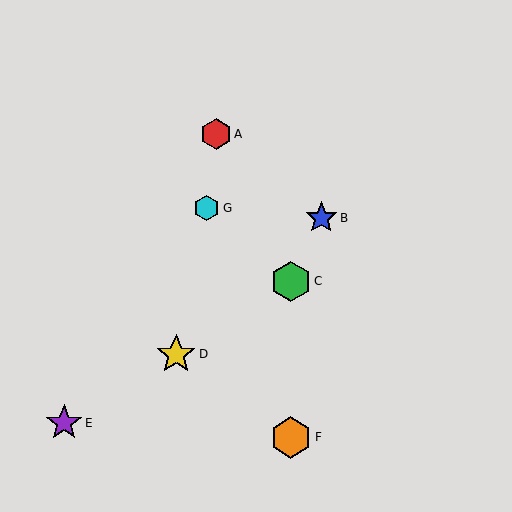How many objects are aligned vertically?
2 objects (C, F) are aligned vertically.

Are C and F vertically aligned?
Yes, both are at x≈291.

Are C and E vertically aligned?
No, C is at x≈291 and E is at x≈64.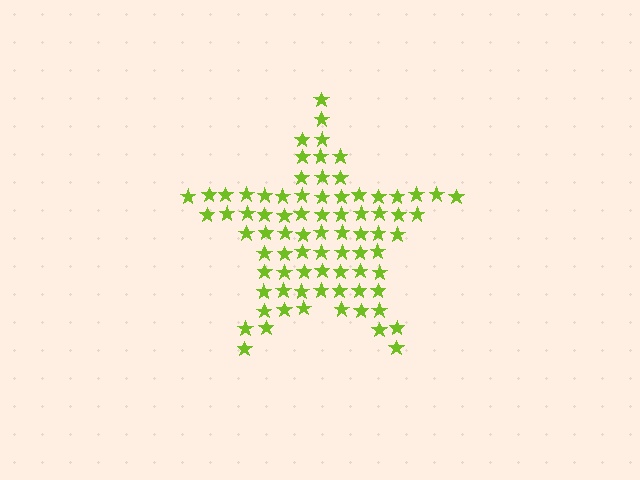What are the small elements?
The small elements are stars.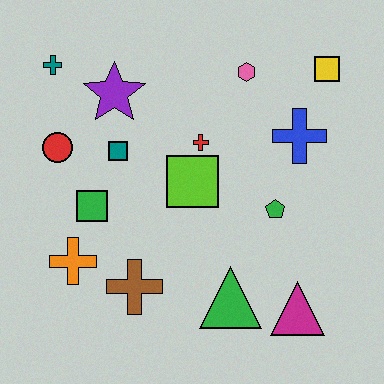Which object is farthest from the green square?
The yellow square is farthest from the green square.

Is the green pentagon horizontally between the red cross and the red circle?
No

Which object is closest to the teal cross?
The purple star is closest to the teal cross.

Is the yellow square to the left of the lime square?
No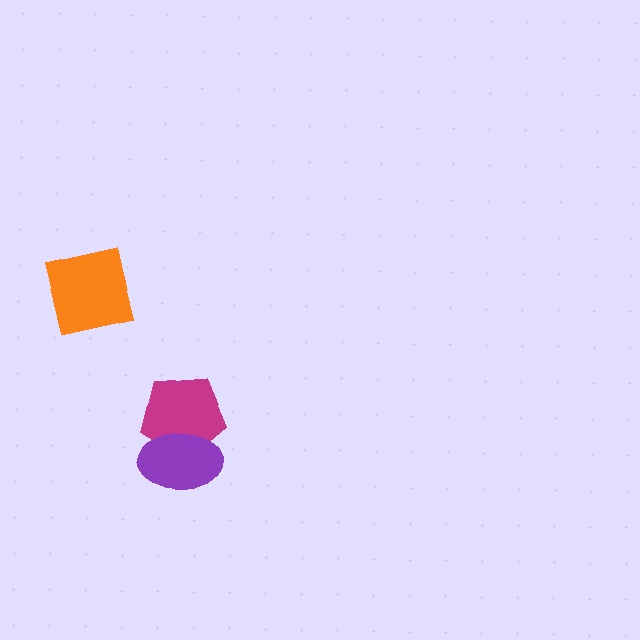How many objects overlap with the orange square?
0 objects overlap with the orange square.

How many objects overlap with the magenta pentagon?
1 object overlaps with the magenta pentagon.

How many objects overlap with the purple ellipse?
1 object overlaps with the purple ellipse.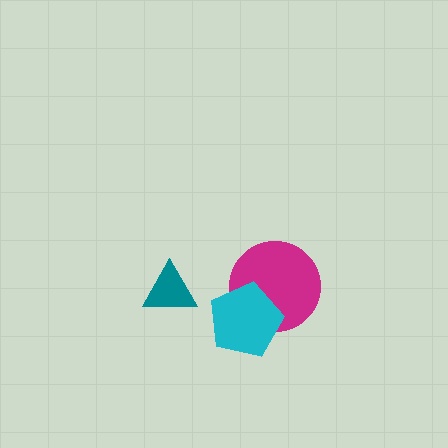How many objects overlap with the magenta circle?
1 object overlaps with the magenta circle.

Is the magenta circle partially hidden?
Yes, it is partially covered by another shape.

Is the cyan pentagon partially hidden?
No, no other shape covers it.